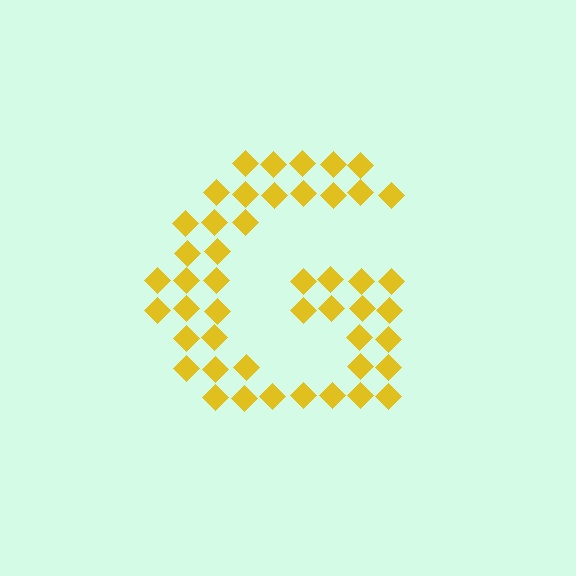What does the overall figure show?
The overall figure shows the letter G.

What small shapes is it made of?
It is made of small diamonds.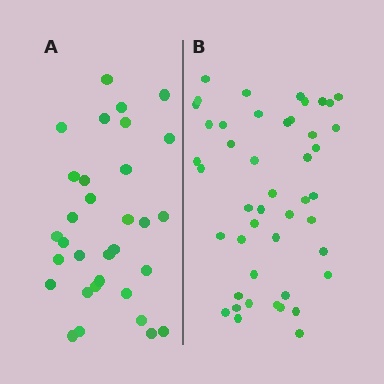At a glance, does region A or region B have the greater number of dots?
Region B (the right region) has more dots.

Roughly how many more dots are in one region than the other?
Region B has approximately 15 more dots than region A.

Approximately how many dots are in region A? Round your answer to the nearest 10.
About 30 dots. (The exact count is 32, which rounds to 30.)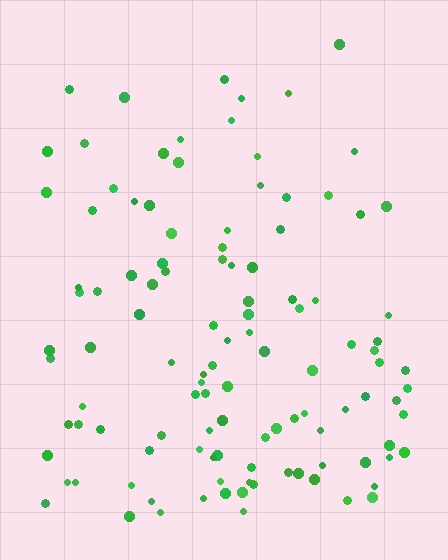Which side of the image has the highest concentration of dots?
The bottom.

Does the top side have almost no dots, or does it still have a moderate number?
Still a moderate number, just noticeably fewer than the bottom.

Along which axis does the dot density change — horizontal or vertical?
Vertical.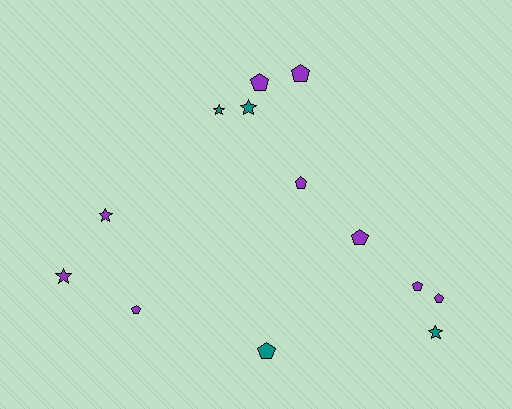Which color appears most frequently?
Purple, with 9 objects.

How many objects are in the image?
There are 13 objects.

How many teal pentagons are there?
There is 1 teal pentagon.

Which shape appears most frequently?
Pentagon, with 8 objects.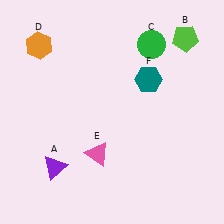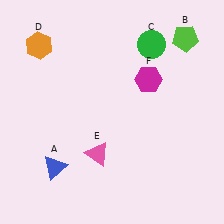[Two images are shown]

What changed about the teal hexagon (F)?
In Image 1, F is teal. In Image 2, it changed to magenta.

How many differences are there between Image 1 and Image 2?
There are 2 differences between the two images.